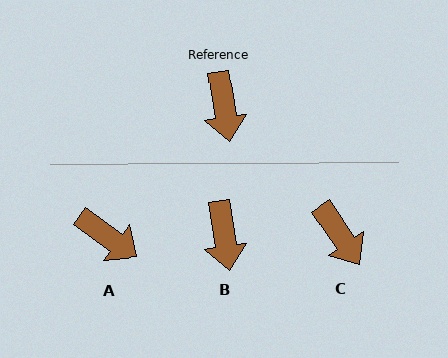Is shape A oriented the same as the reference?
No, it is off by about 45 degrees.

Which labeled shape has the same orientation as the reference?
B.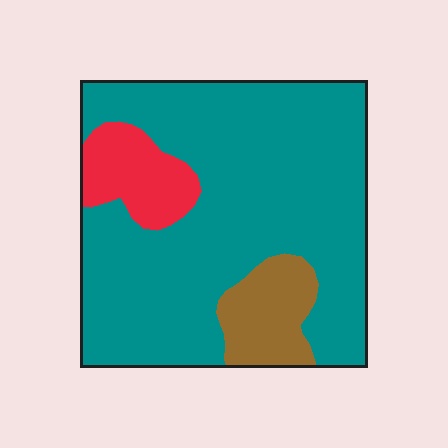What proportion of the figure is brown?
Brown takes up about one tenth (1/10) of the figure.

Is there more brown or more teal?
Teal.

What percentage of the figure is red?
Red covers 11% of the figure.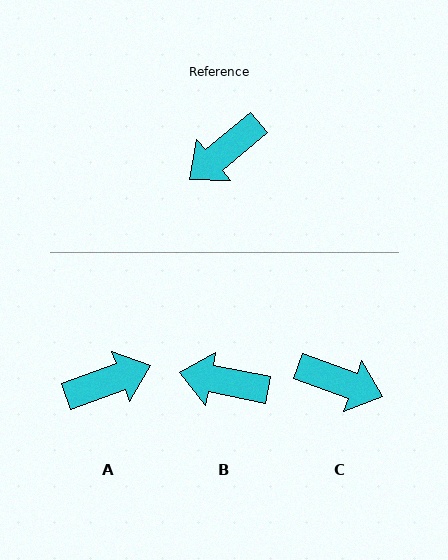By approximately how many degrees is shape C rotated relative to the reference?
Approximately 120 degrees counter-clockwise.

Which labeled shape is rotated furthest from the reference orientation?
A, about 160 degrees away.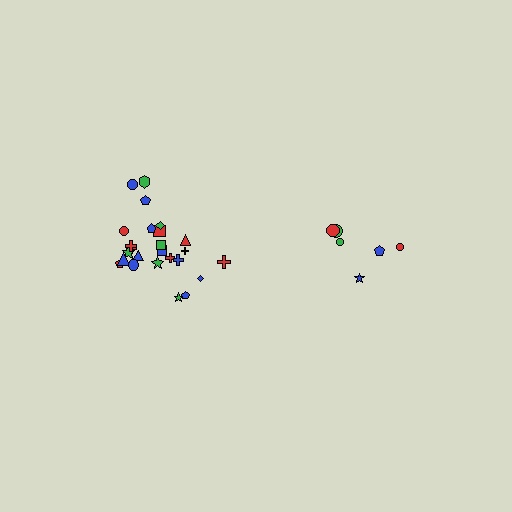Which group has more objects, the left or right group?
The left group.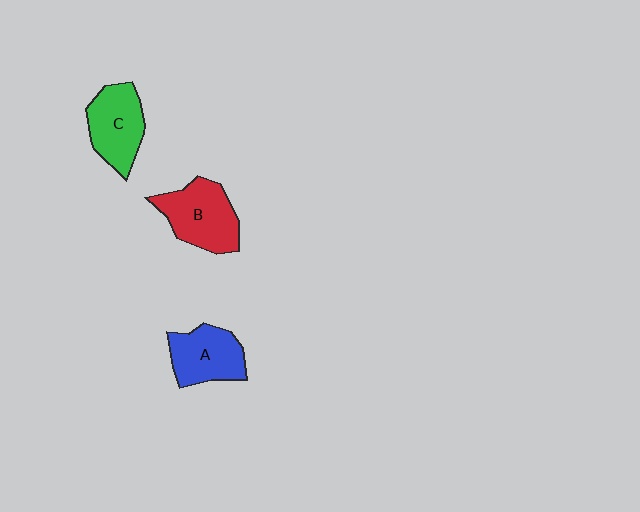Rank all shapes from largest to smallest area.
From largest to smallest: B (red), C (green), A (blue).